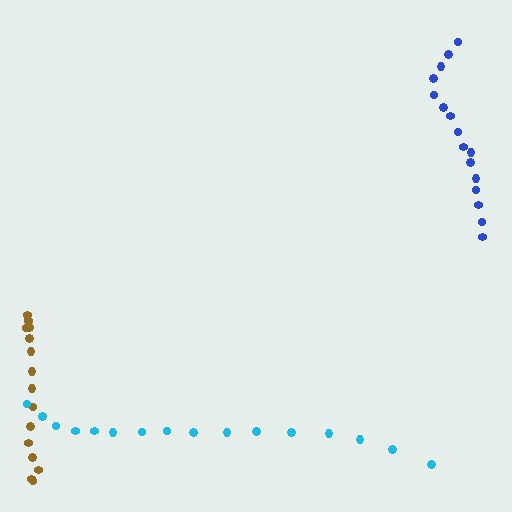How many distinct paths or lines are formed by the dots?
There are 3 distinct paths.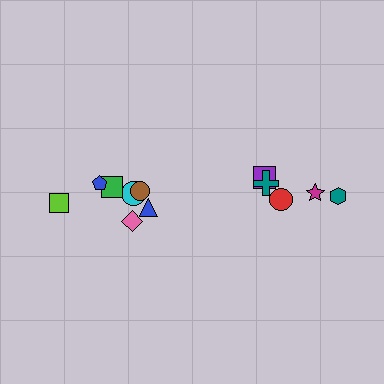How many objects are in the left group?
There are 7 objects.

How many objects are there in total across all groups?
There are 12 objects.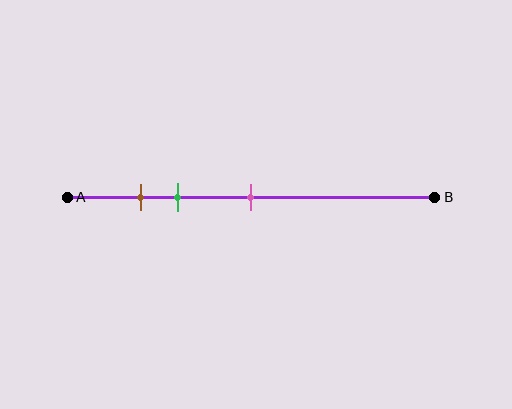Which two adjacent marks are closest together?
The brown and green marks are the closest adjacent pair.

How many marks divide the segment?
There are 3 marks dividing the segment.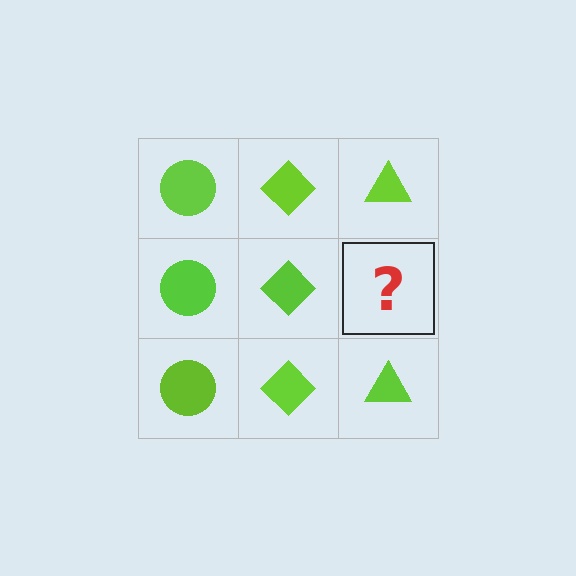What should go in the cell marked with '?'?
The missing cell should contain a lime triangle.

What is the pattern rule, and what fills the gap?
The rule is that each column has a consistent shape. The gap should be filled with a lime triangle.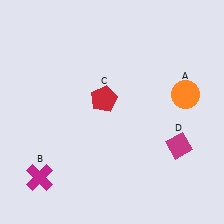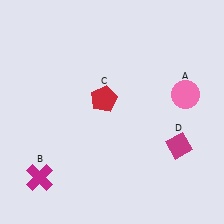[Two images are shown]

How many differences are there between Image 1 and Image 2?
There is 1 difference between the two images.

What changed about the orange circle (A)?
In Image 1, A is orange. In Image 2, it changed to pink.